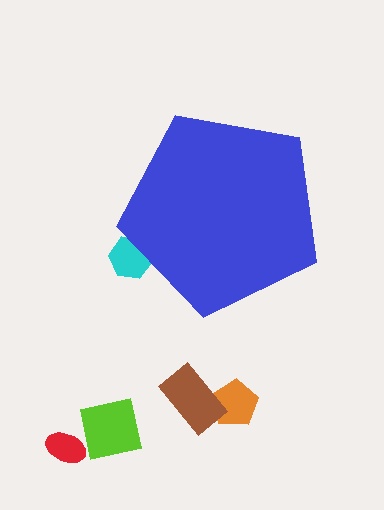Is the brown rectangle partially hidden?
No, the brown rectangle is fully visible.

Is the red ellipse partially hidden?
No, the red ellipse is fully visible.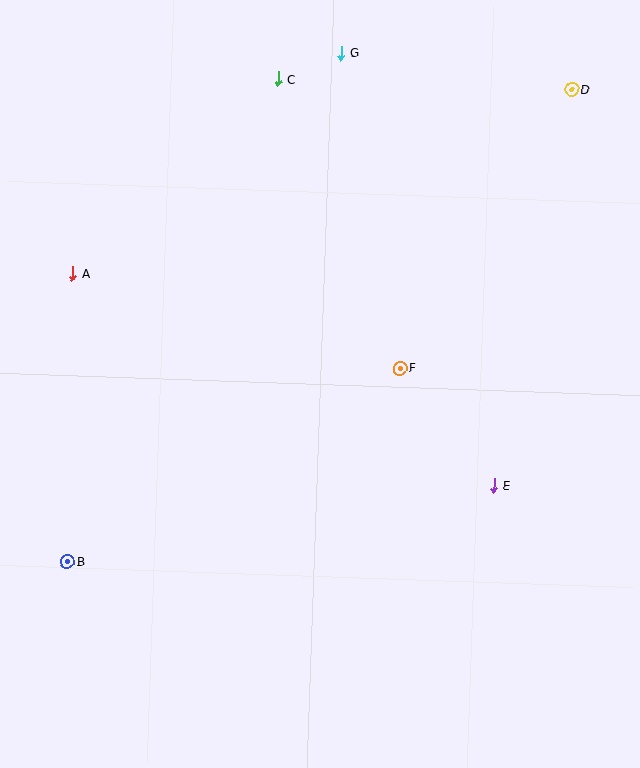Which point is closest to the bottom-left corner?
Point B is closest to the bottom-left corner.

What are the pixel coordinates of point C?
Point C is at (278, 79).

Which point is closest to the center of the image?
Point F at (400, 368) is closest to the center.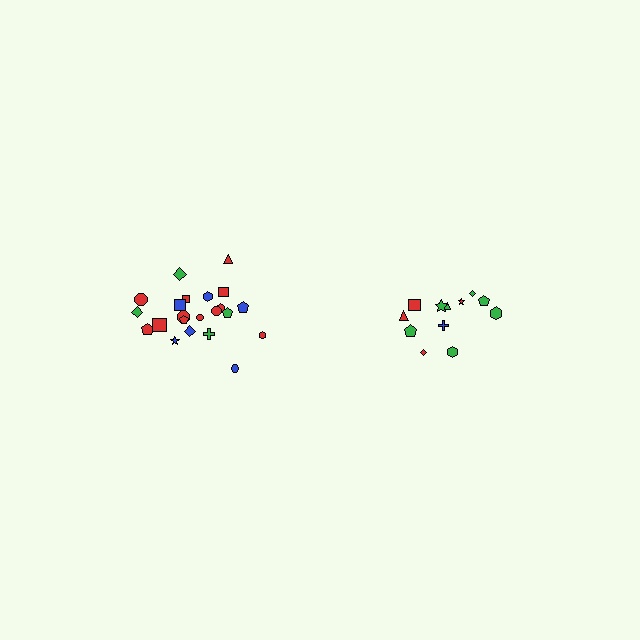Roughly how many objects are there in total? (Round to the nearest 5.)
Roughly 35 objects in total.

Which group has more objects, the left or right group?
The left group.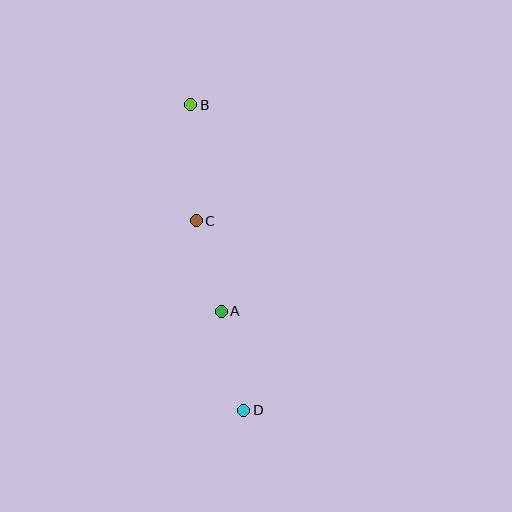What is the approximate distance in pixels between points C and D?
The distance between C and D is approximately 195 pixels.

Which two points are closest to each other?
Points A and C are closest to each other.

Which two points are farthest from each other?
Points B and D are farthest from each other.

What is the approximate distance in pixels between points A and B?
The distance between A and B is approximately 209 pixels.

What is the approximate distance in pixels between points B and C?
The distance between B and C is approximately 116 pixels.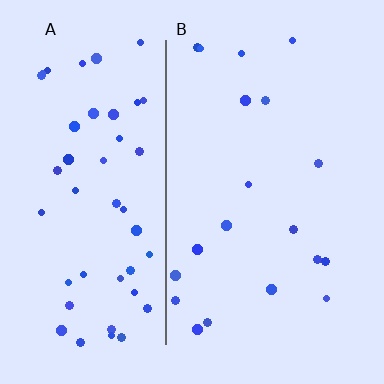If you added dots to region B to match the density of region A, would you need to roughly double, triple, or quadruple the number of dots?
Approximately triple.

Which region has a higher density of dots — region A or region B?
A (the left).